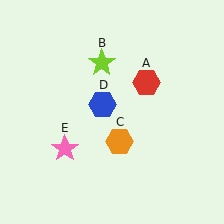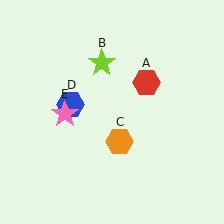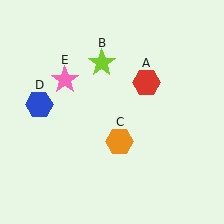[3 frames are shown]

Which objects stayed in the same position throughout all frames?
Red hexagon (object A) and lime star (object B) and orange hexagon (object C) remained stationary.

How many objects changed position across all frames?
2 objects changed position: blue hexagon (object D), pink star (object E).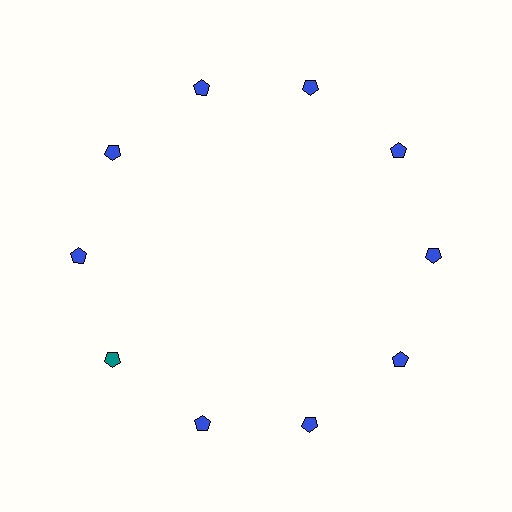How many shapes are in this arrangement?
There are 10 shapes arranged in a ring pattern.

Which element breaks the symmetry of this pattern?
The teal pentagon at roughly the 8 o'clock position breaks the symmetry. All other shapes are blue pentagons.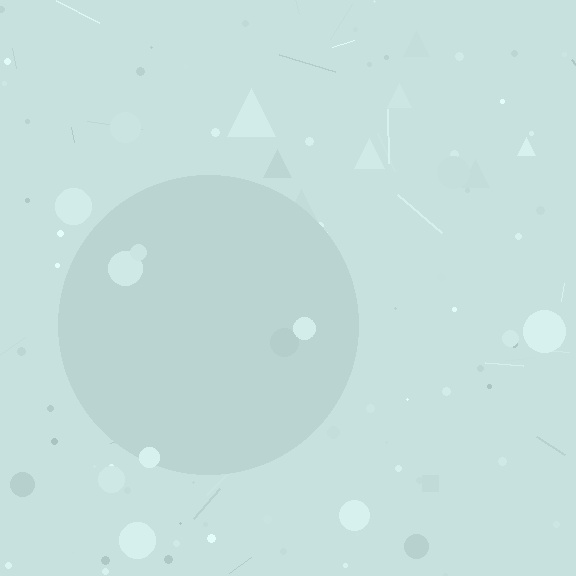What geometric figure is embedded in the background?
A circle is embedded in the background.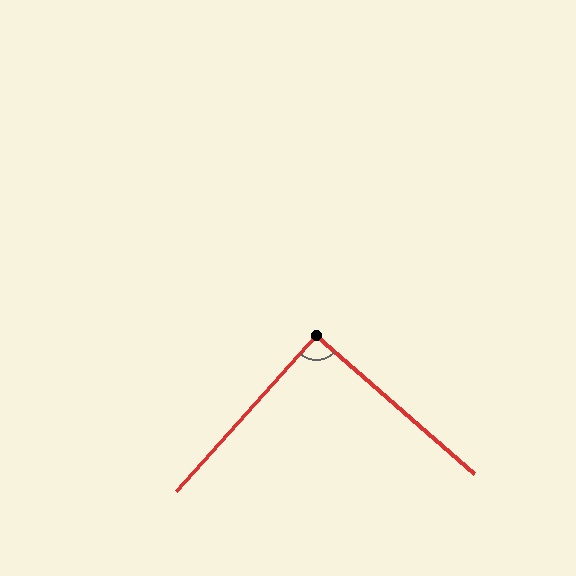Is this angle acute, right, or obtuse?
It is approximately a right angle.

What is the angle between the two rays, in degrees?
Approximately 91 degrees.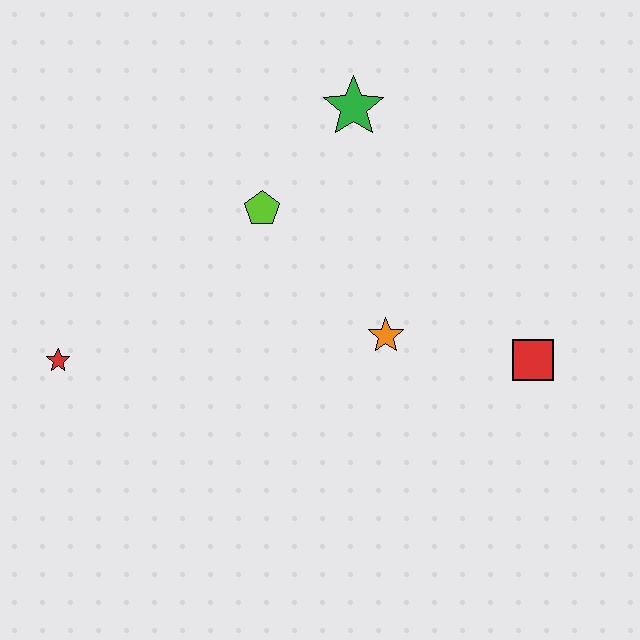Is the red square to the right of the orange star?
Yes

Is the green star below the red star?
No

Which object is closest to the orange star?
The red square is closest to the orange star.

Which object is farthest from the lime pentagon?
The red square is farthest from the lime pentagon.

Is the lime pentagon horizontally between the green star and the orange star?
No